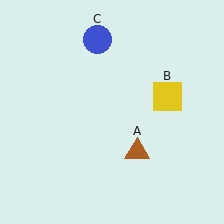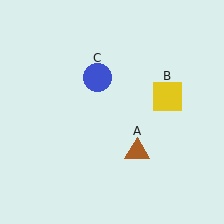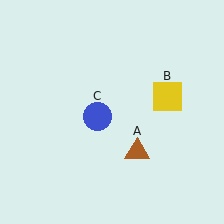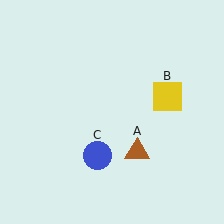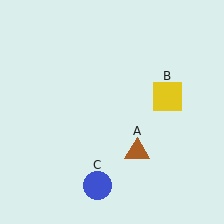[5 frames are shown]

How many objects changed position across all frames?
1 object changed position: blue circle (object C).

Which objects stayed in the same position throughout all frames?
Brown triangle (object A) and yellow square (object B) remained stationary.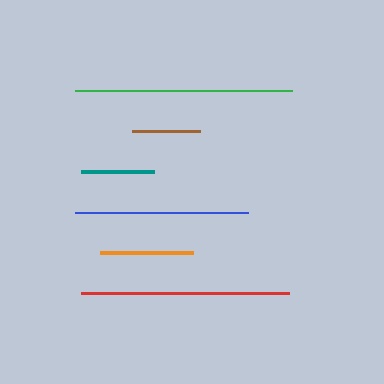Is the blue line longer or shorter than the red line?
The red line is longer than the blue line.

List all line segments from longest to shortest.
From longest to shortest: green, red, blue, orange, teal, brown.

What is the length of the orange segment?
The orange segment is approximately 94 pixels long.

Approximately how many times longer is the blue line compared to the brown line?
The blue line is approximately 2.5 times the length of the brown line.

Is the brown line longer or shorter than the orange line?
The orange line is longer than the brown line.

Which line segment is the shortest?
The brown line is the shortest at approximately 68 pixels.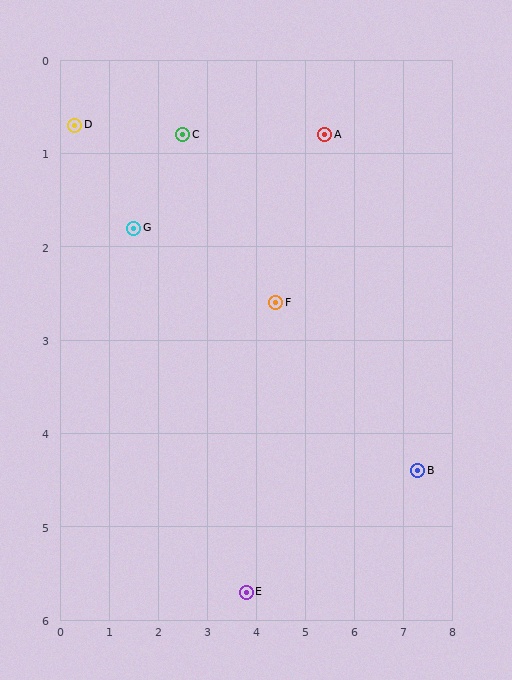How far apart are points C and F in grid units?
Points C and F are about 2.6 grid units apart.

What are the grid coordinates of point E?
Point E is at approximately (3.8, 5.7).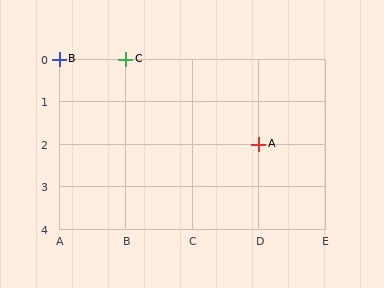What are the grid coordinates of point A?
Point A is at grid coordinates (D, 2).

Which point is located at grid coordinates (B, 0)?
Point C is at (B, 0).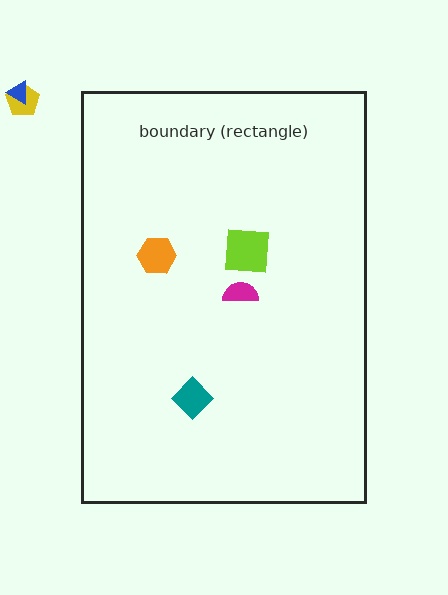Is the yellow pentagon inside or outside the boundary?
Outside.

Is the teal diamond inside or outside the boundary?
Inside.